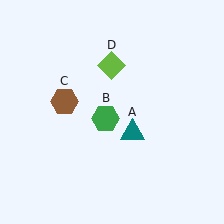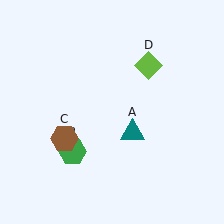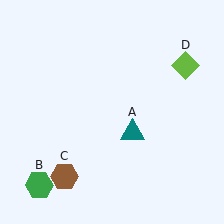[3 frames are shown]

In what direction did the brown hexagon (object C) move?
The brown hexagon (object C) moved down.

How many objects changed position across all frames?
3 objects changed position: green hexagon (object B), brown hexagon (object C), lime diamond (object D).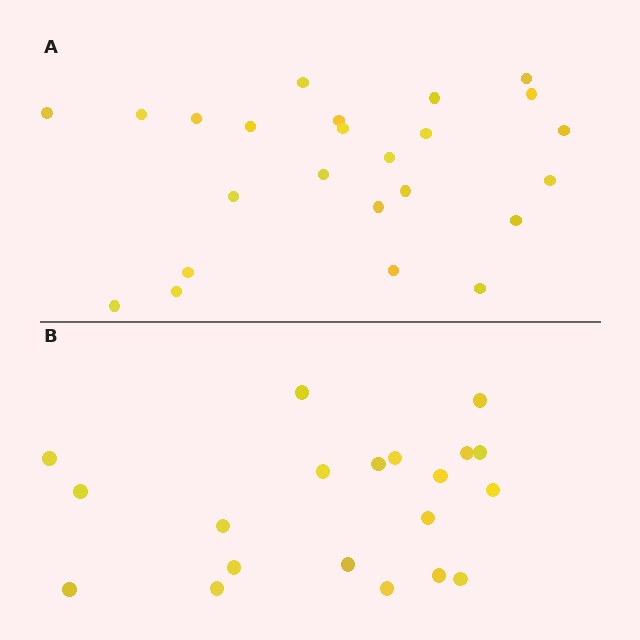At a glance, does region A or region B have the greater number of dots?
Region A (the top region) has more dots.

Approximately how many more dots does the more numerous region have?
Region A has about 4 more dots than region B.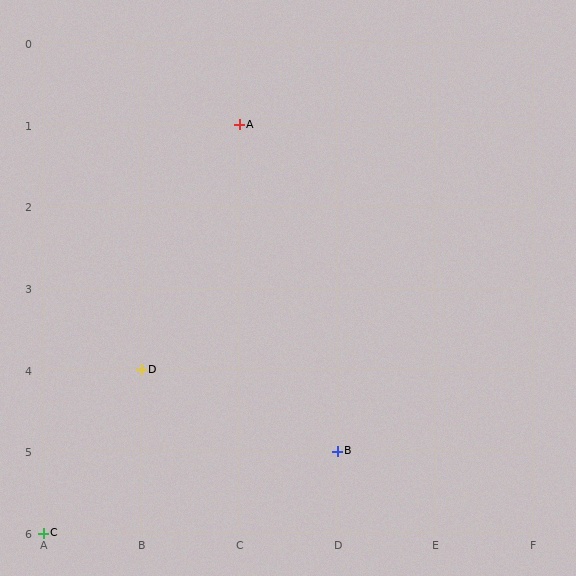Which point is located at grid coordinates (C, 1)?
Point A is at (C, 1).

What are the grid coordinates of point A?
Point A is at grid coordinates (C, 1).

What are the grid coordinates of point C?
Point C is at grid coordinates (A, 6).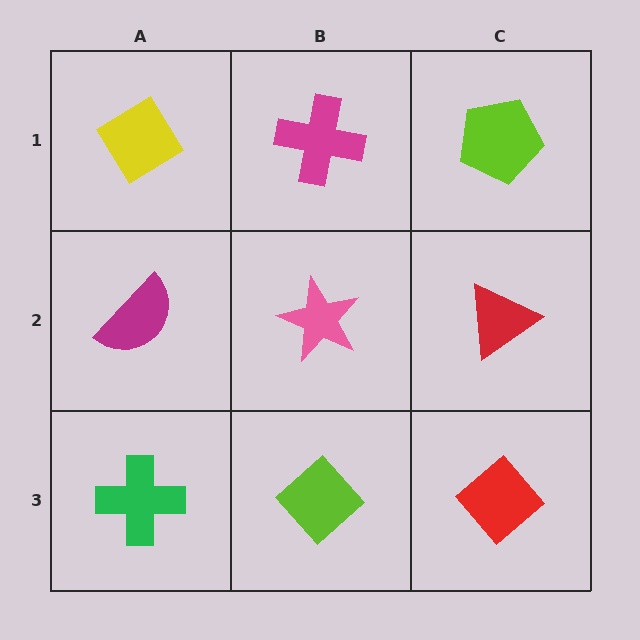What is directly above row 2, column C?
A lime pentagon.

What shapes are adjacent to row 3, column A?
A magenta semicircle (row 2, column A), a lime diamond (row 3, column B).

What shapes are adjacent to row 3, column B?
A pink star (row 2, column B), a green cross (row 3, column A), a red diamond (row 3, column C).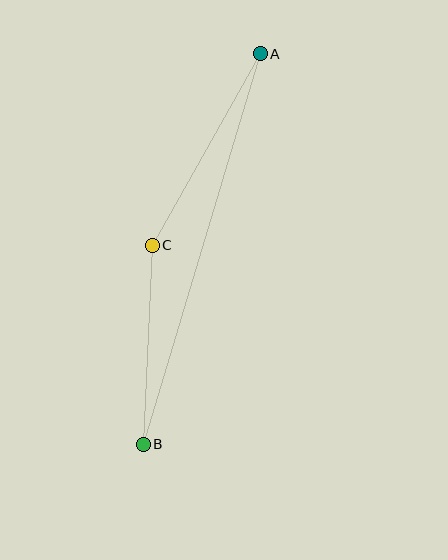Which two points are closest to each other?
Points B and C are closest to each other.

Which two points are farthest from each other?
Points A and B are farthest from each other.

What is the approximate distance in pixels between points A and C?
The distance between A and C is approximately 220 pixels.